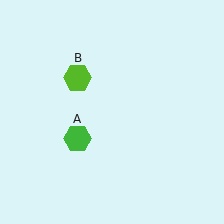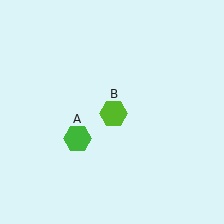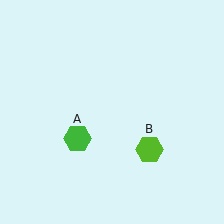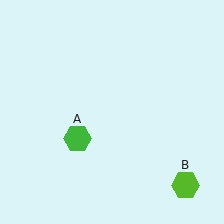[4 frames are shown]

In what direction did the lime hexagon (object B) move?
The lime hexagon (object B) moved down and to the right.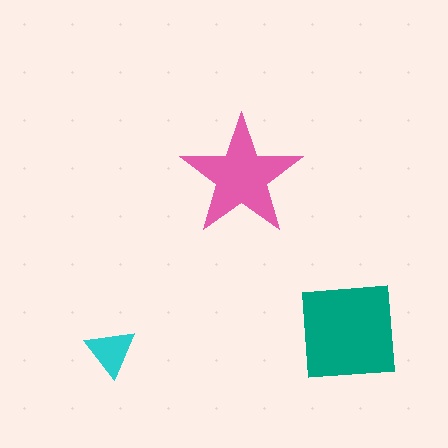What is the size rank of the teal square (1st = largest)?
1st.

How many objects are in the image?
There are 3 objects in the image.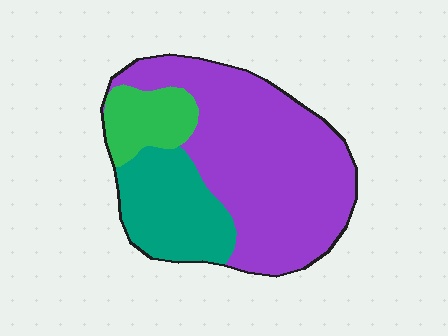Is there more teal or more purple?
Purple.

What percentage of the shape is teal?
Teal covers about 25% of the shape.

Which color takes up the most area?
Purple, at roughly 65%.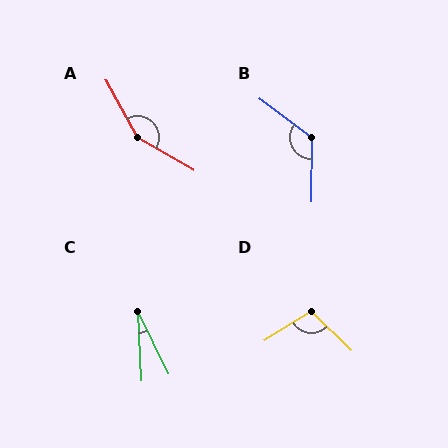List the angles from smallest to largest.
C (23°), D (104°), B (126°), A (149°).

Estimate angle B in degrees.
Approximately 126 degrees.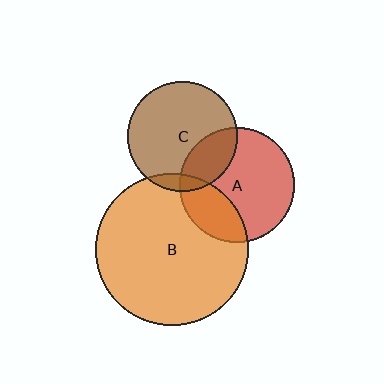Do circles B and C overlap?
Yes.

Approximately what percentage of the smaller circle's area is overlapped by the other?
Approximately 10%.